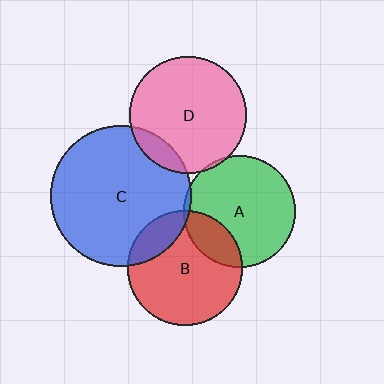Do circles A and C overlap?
Yes.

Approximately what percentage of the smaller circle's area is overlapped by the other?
Approximately 5%.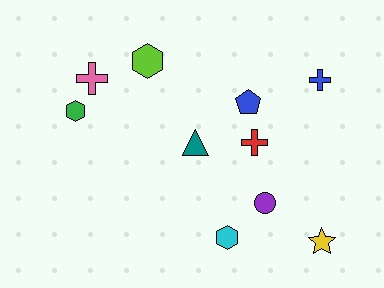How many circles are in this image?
There is 1 circle.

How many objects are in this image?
There are 10 objects.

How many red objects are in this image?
There is 1 red object.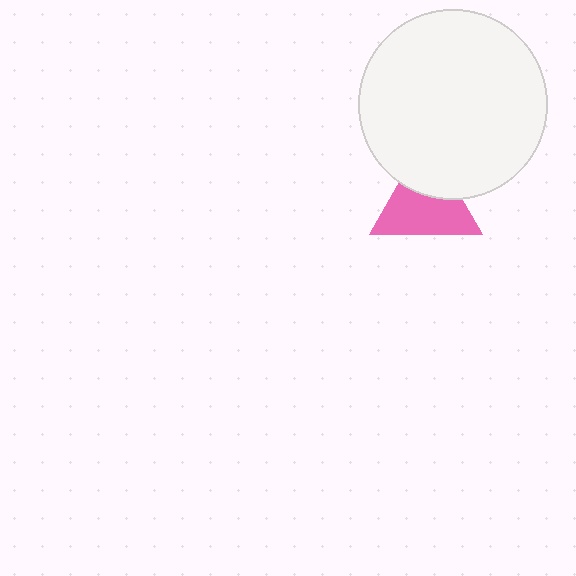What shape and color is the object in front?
The object in front is a white circle.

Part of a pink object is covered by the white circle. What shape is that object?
It is a triangle.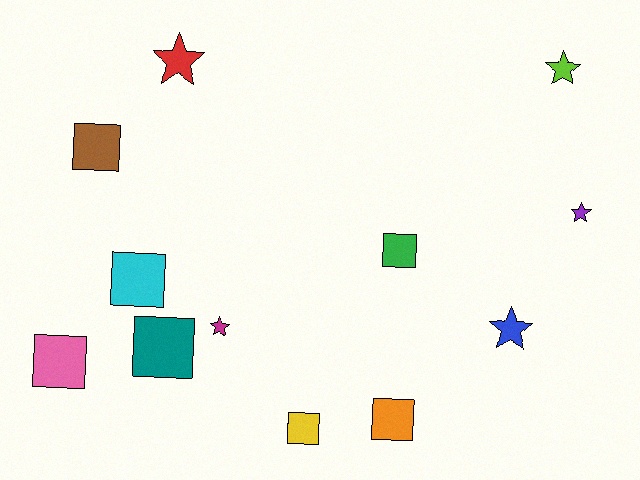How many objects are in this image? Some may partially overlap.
There are 12 objects.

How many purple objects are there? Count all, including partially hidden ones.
There is 1 purple object.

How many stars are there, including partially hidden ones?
There are 5 stars.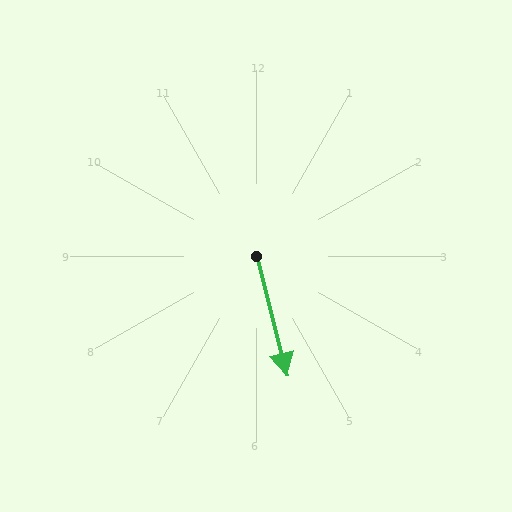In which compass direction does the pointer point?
South.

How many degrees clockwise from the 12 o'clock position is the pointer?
Approximately 165 degrees.